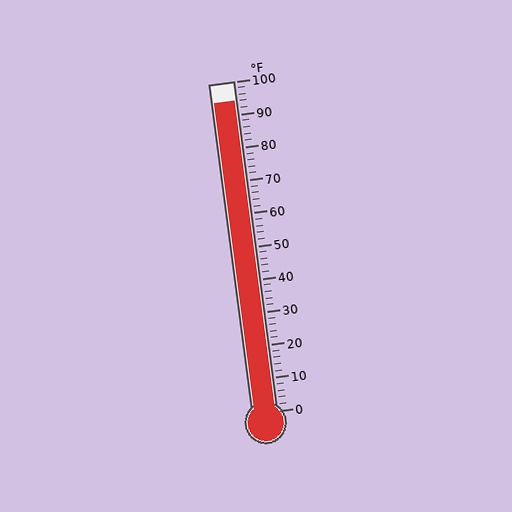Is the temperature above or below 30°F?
The temperature is above 30°F.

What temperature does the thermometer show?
The thermometer shows approximately 94°F.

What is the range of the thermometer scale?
The thermometer scale ranges from 0°F to 100°F.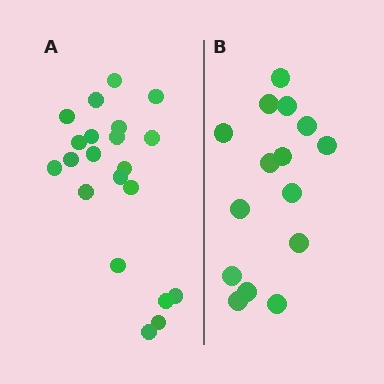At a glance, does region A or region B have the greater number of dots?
Region A (the left region) has more dots.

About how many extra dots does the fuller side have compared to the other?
Region A has about 6 more dots than region B.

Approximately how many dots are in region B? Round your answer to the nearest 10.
About 20 dots. (The exact count is 15, which rounds to 20.)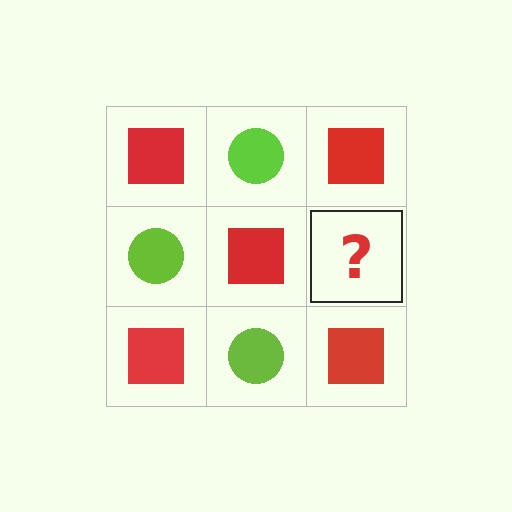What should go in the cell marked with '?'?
The missing cell should contain a lime circle.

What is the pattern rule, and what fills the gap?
The rule is that it alternates red square and lime circle in a checkerboard pattern. The gap should be filled with a lime circle.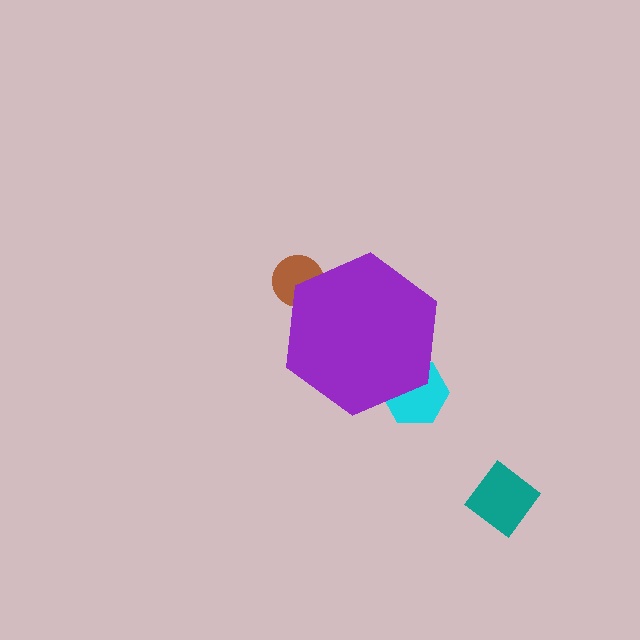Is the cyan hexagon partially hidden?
Yes, the cyan hexagon is partially hidden behind the purple hexagon.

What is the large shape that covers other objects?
A purple hexagon.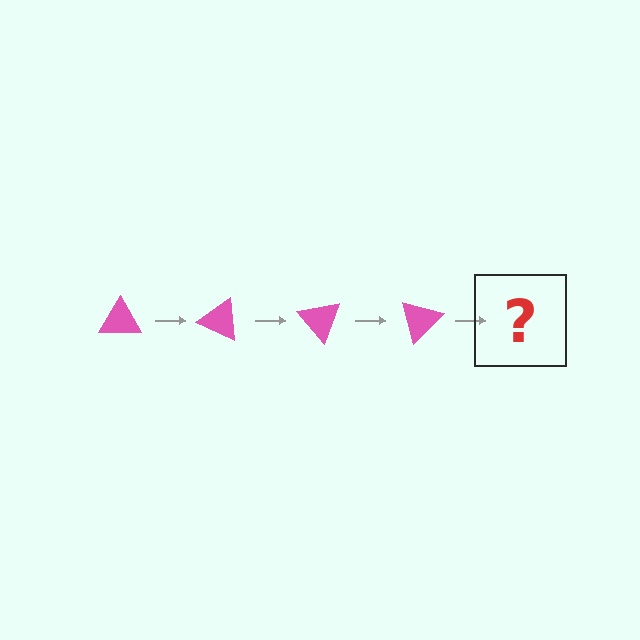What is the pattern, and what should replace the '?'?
The pattern is that the triangle rotates 25 degrees each step. The '?' should be a pink triangle rotated 100 degrees.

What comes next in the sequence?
The next element should be a pink triangle rotated 100 degrees.